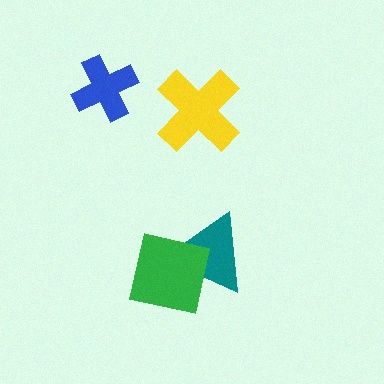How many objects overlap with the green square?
1 object overlaps with the green square.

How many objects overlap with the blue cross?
0 objects overlap with the blue cross.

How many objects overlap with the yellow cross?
0 objects overlap with the yellow cross.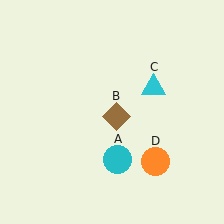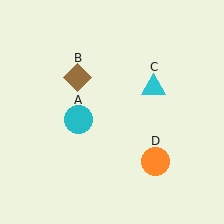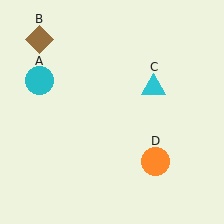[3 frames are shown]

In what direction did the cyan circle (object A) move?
The cyan circle (object A) moved up and to the left.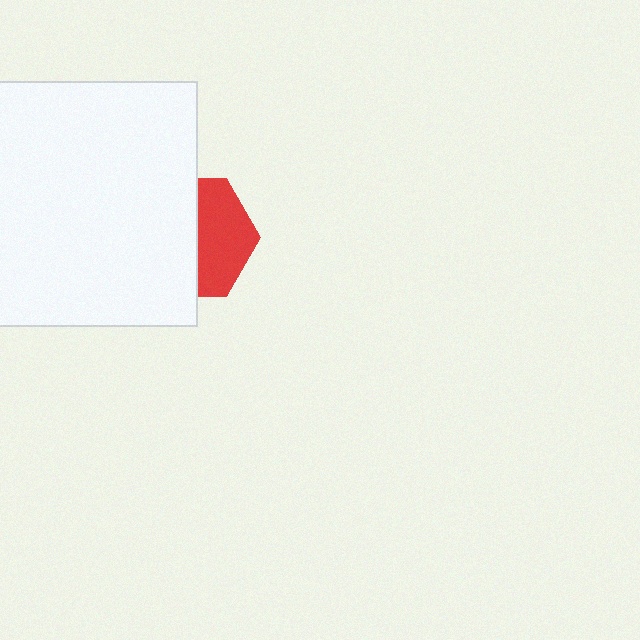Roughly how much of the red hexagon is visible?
About half of it is visible (roughly 45%).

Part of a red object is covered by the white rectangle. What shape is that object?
It is a hexagon.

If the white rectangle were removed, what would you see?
You would see the complete red hexagon.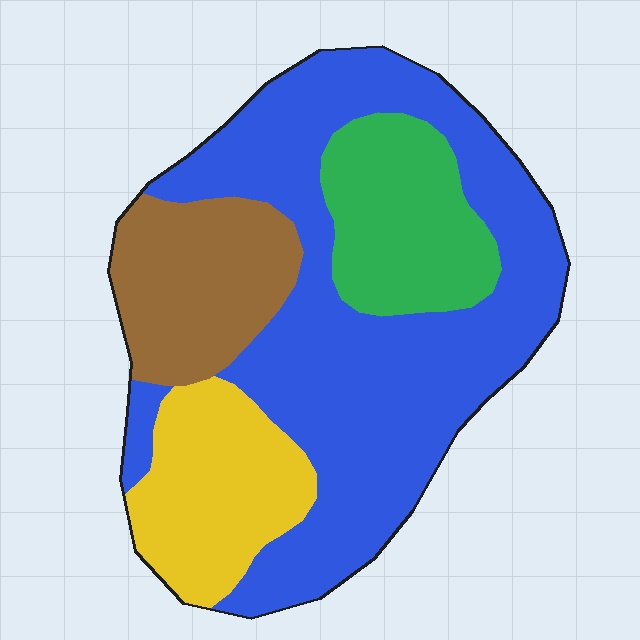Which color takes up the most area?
Blue, at roughly 55%.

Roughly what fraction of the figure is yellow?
Yellow takes up about one sixth (1/6) of the figure.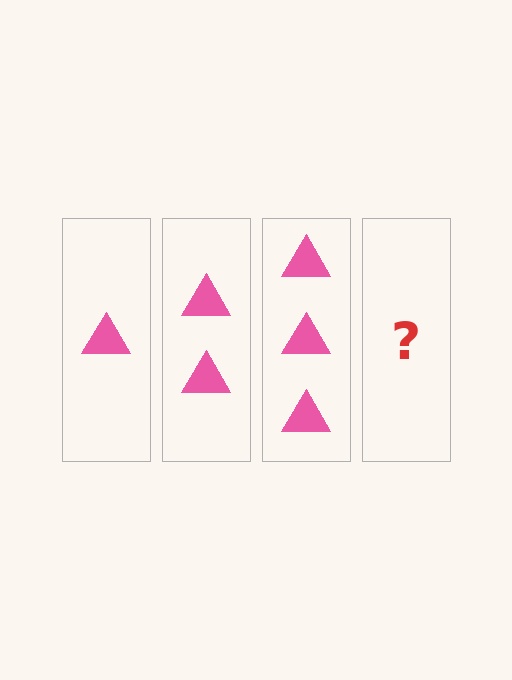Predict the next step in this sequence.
The next step is 4 triangles.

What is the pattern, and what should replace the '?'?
The pattern is that each step adds one more triangle. The '?' should be 4 triangles.